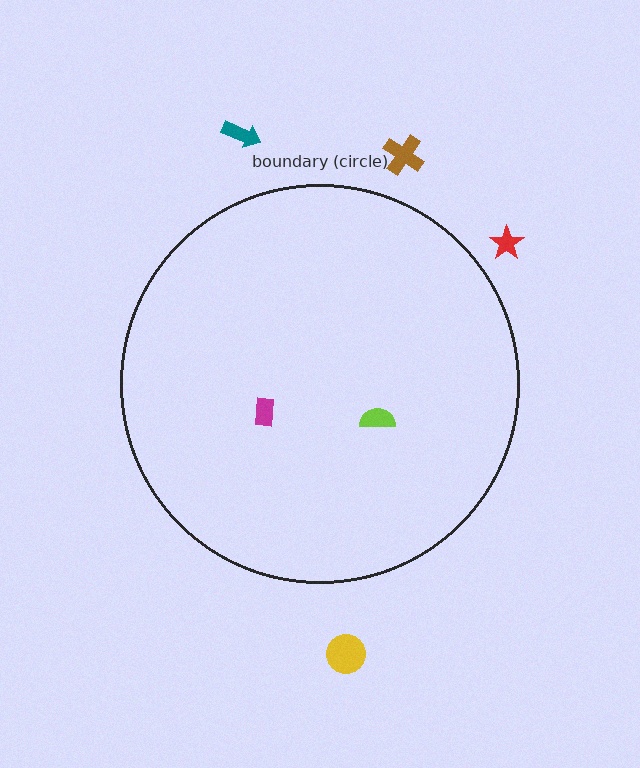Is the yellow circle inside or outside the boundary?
Outside.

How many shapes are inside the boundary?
2 inside, 4 outside.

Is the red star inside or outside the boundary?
Outside.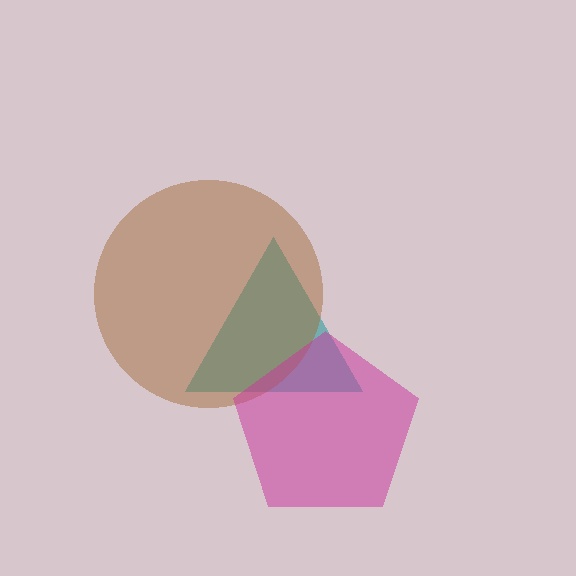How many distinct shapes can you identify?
There are 3 distinct shapes: a teal triangle, a brown circle, a magenta pentagon.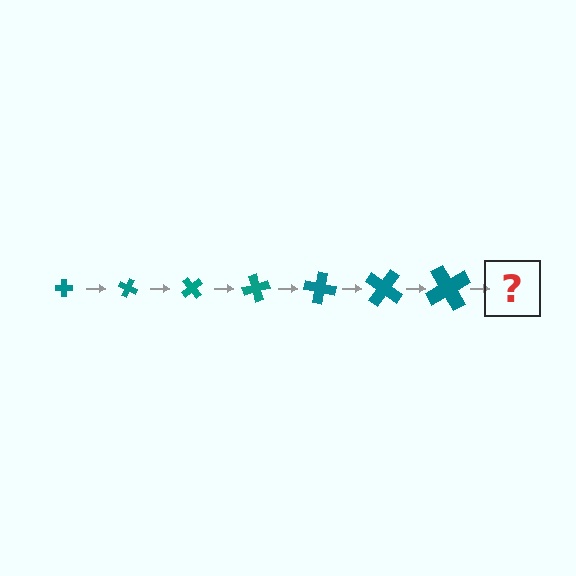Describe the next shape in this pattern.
It should be a cross, larger than the previous one and rotated 175 degrees from the start.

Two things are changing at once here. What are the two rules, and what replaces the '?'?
The two rules are that the cross grows larger each step and it rotates 25 degrees each step. The '?' should be a cross, larger than the previous one and rotated 175 degrees from the start.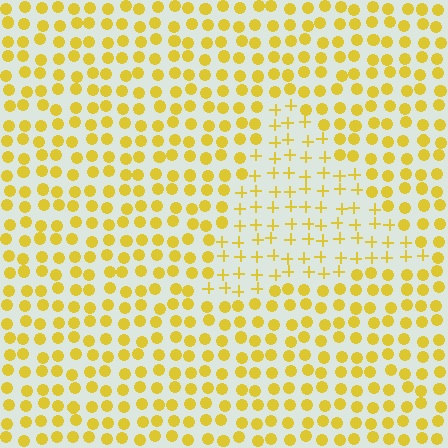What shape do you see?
I see a triangle.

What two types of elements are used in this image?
The image uses plus signs inside the triangle region and circles outside it.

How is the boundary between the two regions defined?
The boundary is defined by a change in element shape: plus signs inside vs. circles outside. All elements share the same color and spacing.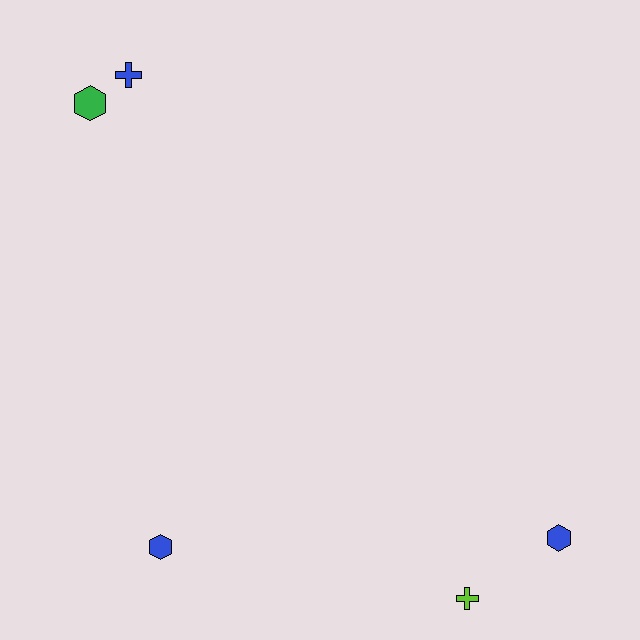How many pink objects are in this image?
There are no pink objects.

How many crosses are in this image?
There are 2 crosses.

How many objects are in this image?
There are 5 objects.